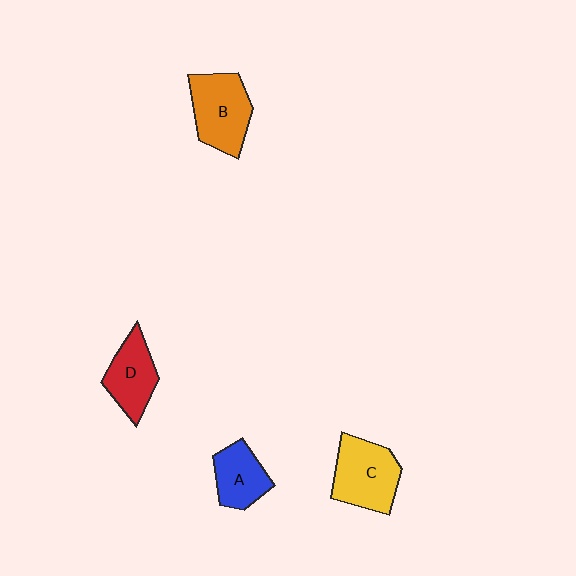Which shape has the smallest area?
Shape A (blue).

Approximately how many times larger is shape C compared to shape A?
Approximately 1.4 times.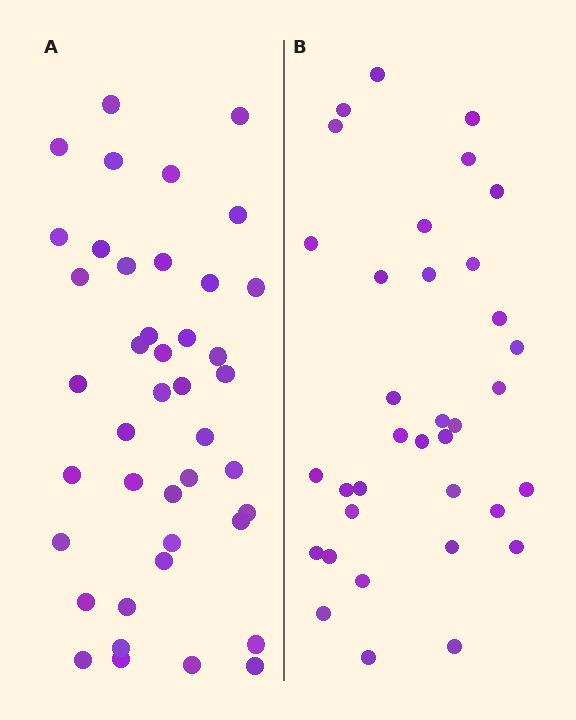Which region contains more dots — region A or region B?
Region A (the left region) has more dots.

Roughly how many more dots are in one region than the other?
Region A has roughly 8 or so more dots than region B.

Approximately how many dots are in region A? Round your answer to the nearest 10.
About 40 dots. (The exact count is 42, which rounds to 40.)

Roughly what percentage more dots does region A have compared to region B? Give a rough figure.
About 20% more.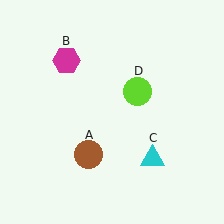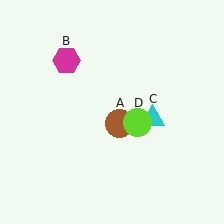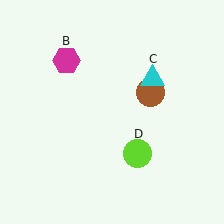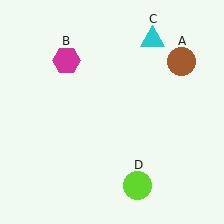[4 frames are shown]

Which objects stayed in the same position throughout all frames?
Magenta hexagon (object B) remained stationary.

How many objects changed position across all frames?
3 objects changed position: brown circle (object A), cyan triangle (object C), lime circle (object D).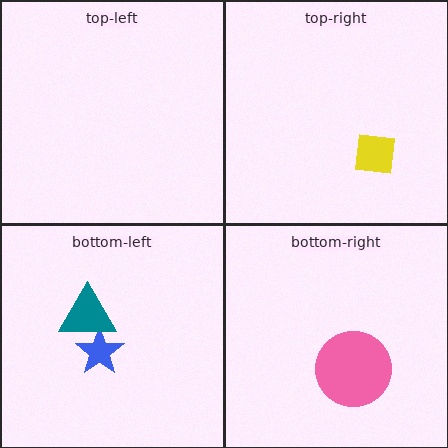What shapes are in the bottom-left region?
The blue star, the teal triangle.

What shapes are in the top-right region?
The yellow square.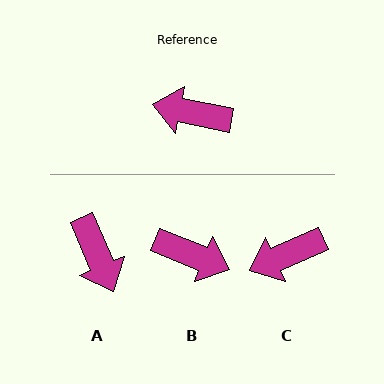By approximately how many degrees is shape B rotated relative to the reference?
Approximately 169 degrees counter-clockwise.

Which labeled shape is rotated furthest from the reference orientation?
B, about 169 degrees away.